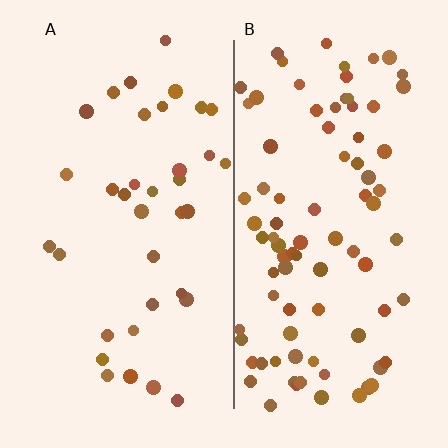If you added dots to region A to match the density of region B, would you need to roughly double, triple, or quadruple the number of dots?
Approximately double.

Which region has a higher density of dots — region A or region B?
B (the right).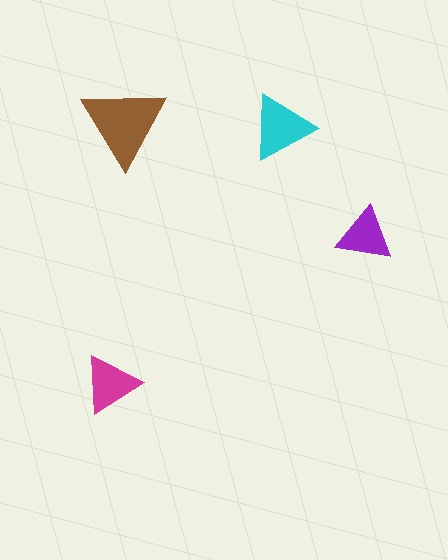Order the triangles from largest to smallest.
the brown one, the cyan one, the magenta one, the purple one.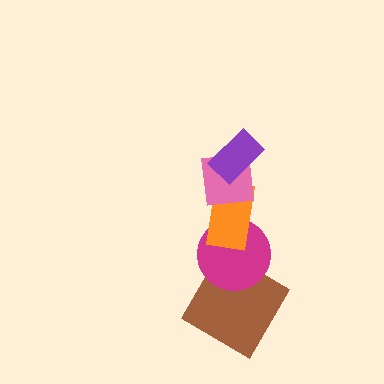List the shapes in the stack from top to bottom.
From top to bottom: the purple rectangle, the pink square, the orange rectangle, the magenta circle, the brown diamond.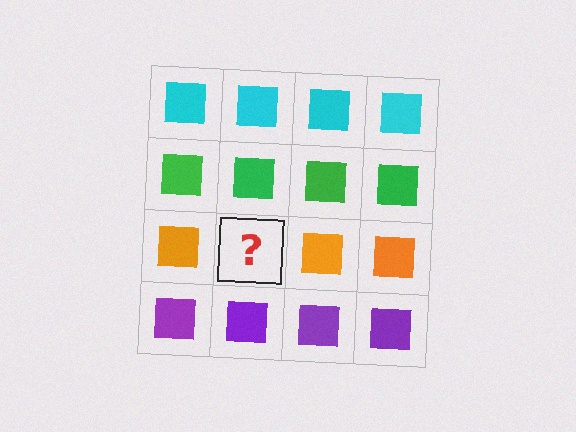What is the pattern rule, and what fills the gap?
The rule is that each row has a consistent color. The gap should be filled with an orange square.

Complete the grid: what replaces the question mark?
The question mark should be replaced with an orange square.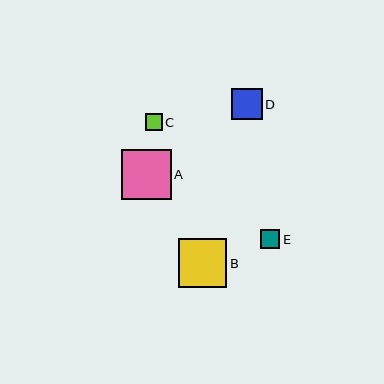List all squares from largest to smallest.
From largest to smallest: A, B, D, E, C.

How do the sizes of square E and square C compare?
Square E and square C are approximately the same size.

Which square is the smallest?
Square C is the smallest with a size of approximately 17 pixels.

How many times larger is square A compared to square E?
Square A is approximately 2.7 times the size of square E.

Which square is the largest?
Square A is the largest with a size of approximately 50 pixels.